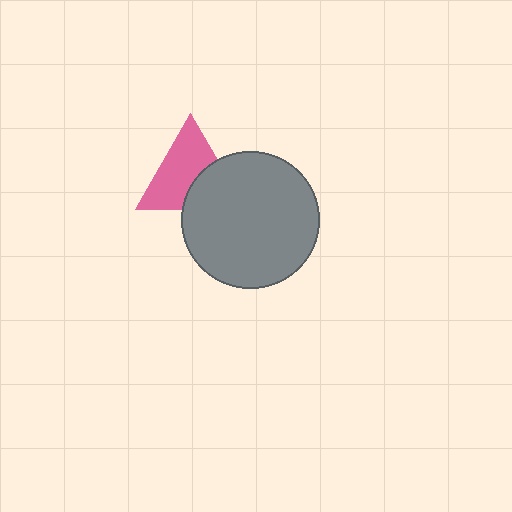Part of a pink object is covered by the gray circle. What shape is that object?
It is a triangle.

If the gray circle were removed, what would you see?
You would see the complete pink triangle.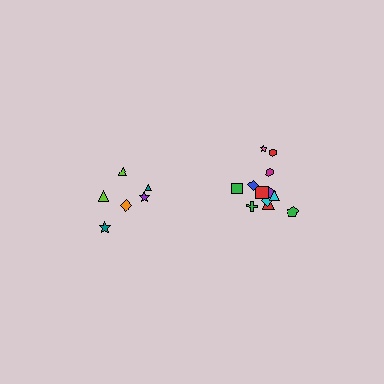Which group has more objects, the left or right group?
The right group.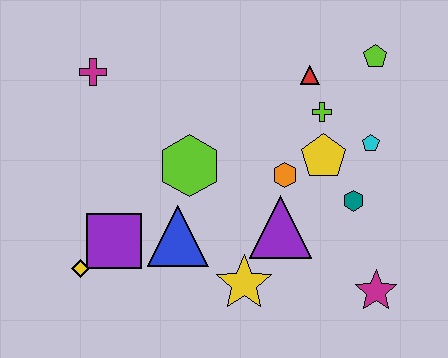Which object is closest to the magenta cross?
The lime hexagon is closest to the magenta cross.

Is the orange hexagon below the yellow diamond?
No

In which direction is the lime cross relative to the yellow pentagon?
The lime cross is above the yellow pentagon.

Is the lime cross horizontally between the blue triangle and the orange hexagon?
No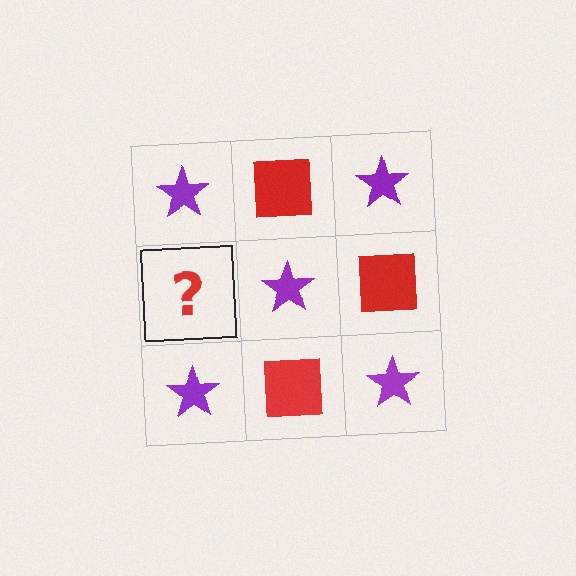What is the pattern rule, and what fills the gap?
The rule is that it alternates purple star and red square in a checkerboard pattern. The gap should be filled with a red square.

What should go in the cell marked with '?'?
The missing cell should contain a red square.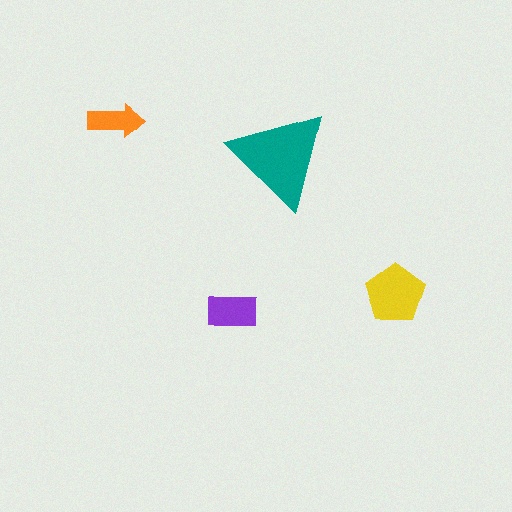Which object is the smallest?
The orange arrow.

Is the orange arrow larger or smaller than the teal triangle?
Smaller.